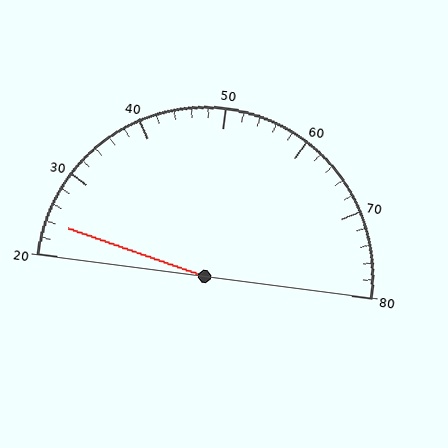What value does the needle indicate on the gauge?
The needle indicates approximately 24.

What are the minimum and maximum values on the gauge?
The gauge ranges from 20 to 80.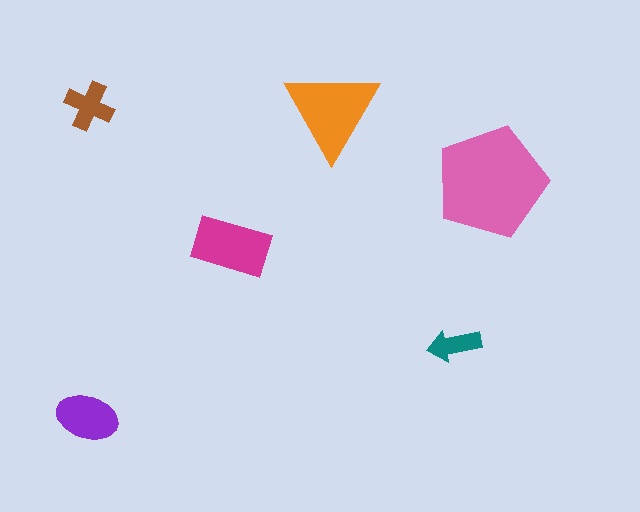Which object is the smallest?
The teal arrow.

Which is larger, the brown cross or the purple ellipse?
The purple ellipse.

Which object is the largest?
The pink pentagon.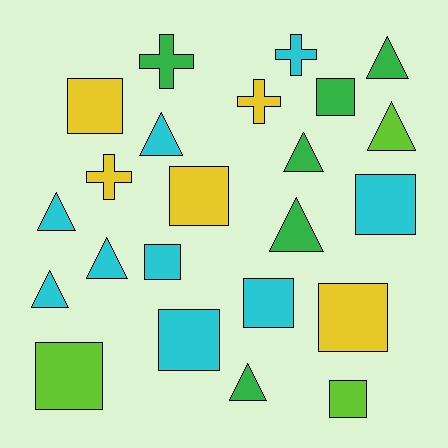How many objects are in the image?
There are 23 objects.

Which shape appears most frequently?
Square, with 10 objects.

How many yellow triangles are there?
There are no yellow triangles.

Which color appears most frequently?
Cyan, with 9 objects.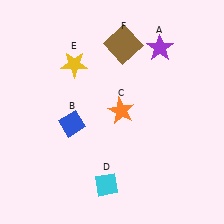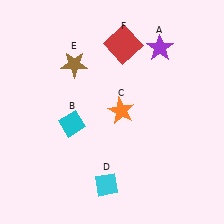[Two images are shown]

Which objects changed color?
B changed from blue to cyan. E changed from yellow to brown. F changed from brown to red.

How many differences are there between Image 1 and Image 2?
There are 3 differences between the two images.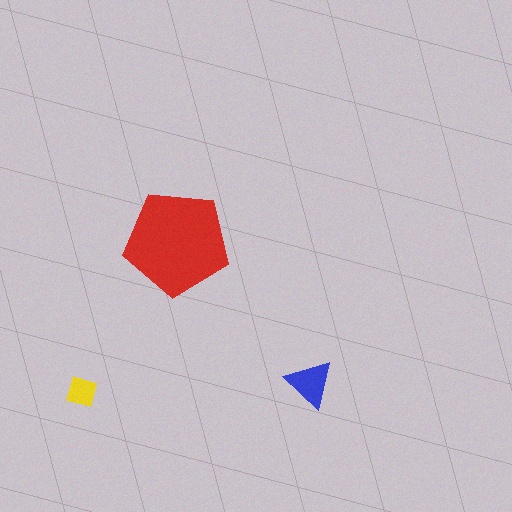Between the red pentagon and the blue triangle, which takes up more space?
The red pentagon.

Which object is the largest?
The red pentagon.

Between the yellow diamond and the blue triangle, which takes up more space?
The blue triangle.